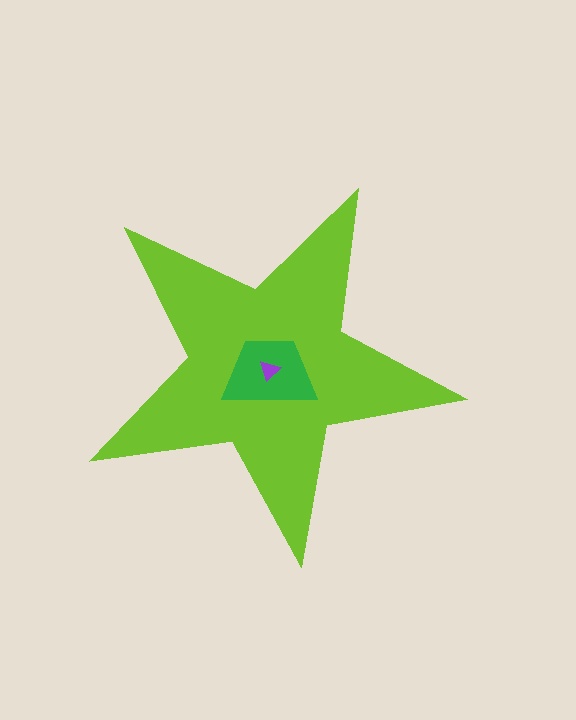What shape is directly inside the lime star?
The green trapezoid.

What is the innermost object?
The purple triangle.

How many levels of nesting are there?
3.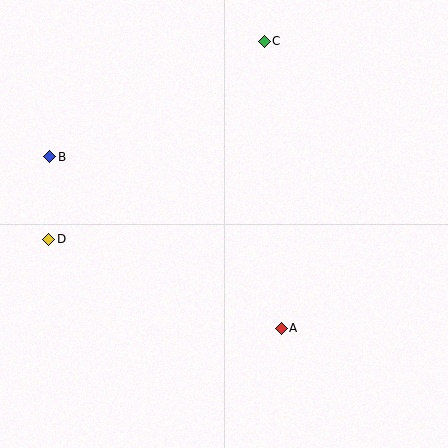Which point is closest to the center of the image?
Point A at (281, 328) is closest to the center.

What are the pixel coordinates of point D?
Point D is at (49, 239).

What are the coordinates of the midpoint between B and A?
The midpoint between B and A is at (165, 243).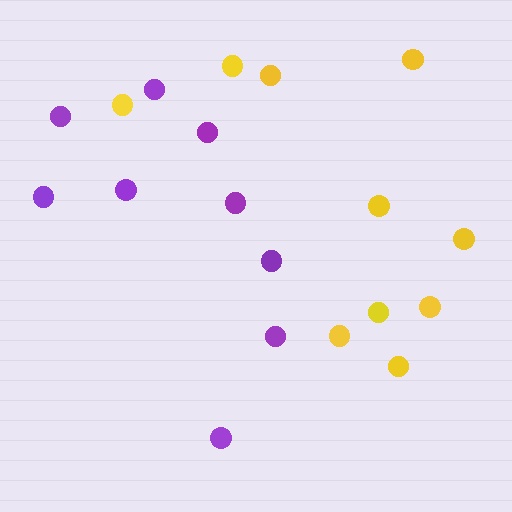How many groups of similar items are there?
There are 2 groups: one group of yellow circles (10) and one group of purple circles (9).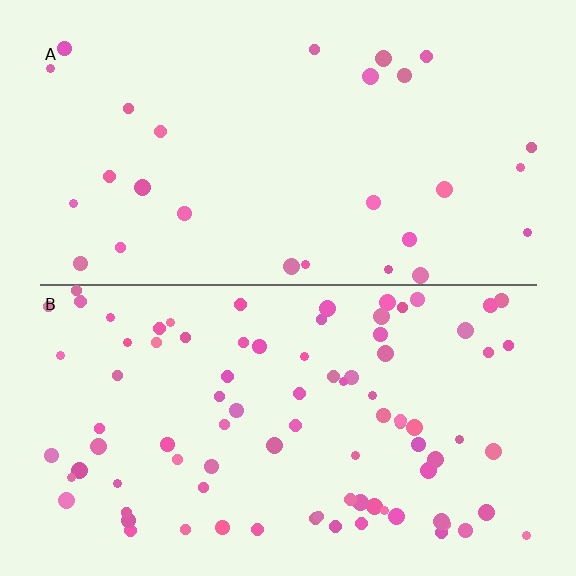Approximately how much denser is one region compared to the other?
Approximately 3.2× — region B over region A.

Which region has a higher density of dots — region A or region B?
B (the bottom).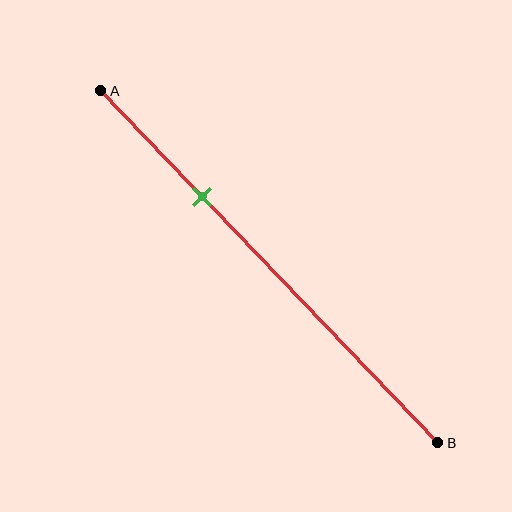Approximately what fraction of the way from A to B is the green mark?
The green mark is approximately 30% of the way from A to B.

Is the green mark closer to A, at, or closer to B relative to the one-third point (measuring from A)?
The green mark is closer to point A than the one-third point of segment AB.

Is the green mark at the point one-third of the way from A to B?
No, the mark is at about 30% from A, not at the 33% one-third point.